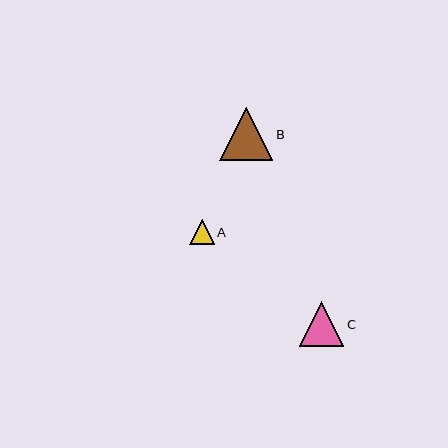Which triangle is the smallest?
Triangle A is the smallest with a size of approximately 25 pixels.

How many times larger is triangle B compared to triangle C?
Triangle B is approximately 1.2 times the size of triangle C.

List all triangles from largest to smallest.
From largest to smallest: B, C, A.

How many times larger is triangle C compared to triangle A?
Triangle C is approximately 1.8 times the size of triangle A.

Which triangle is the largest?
Triangle B is the largest with a size of approximately 53 pixels.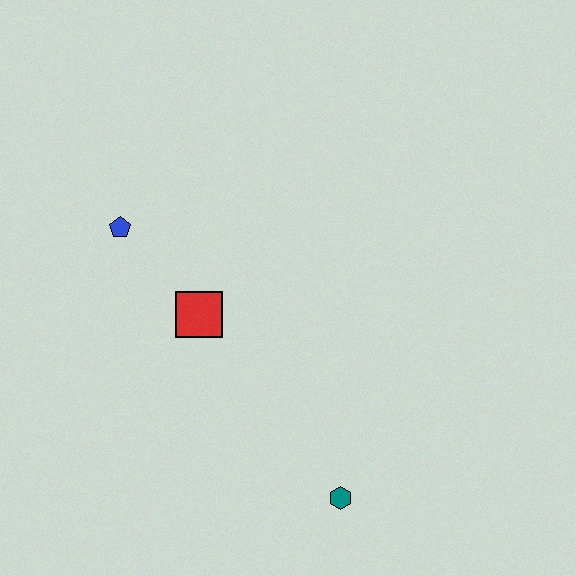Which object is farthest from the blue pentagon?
The teal hexagon is farthest from the blue pentagon.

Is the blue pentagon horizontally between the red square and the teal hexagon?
No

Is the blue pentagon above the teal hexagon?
Yes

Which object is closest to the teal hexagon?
The red square is closest to the teal hexagon.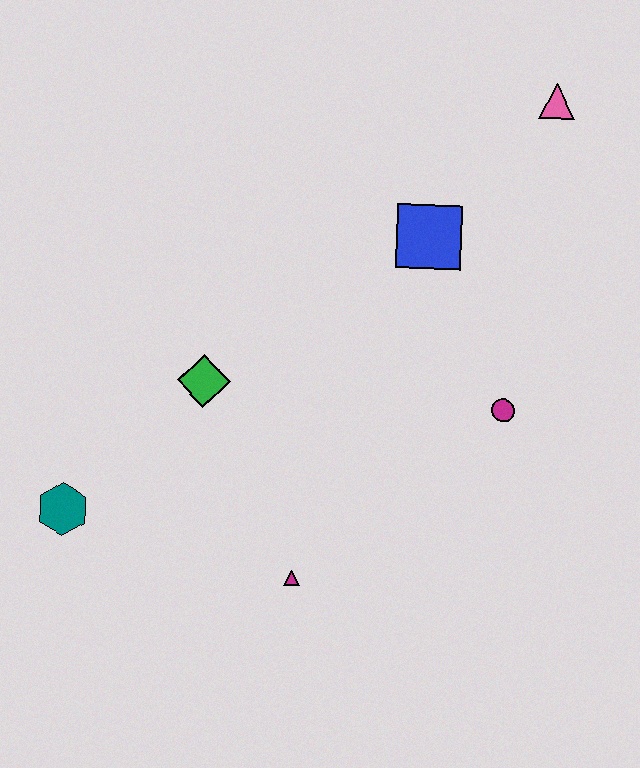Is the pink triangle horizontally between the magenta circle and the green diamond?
No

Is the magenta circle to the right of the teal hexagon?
Yes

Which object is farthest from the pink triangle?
The teal hexagon is farthest from the pink triangle.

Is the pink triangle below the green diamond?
No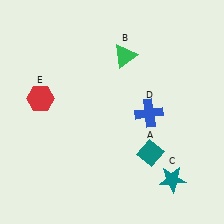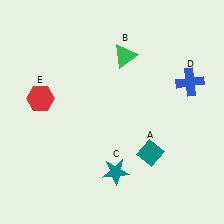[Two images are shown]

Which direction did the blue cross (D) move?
The blue cross (D) moved right.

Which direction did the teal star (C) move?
The teal star (C) moved left.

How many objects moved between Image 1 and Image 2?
2 objects moved between the two images.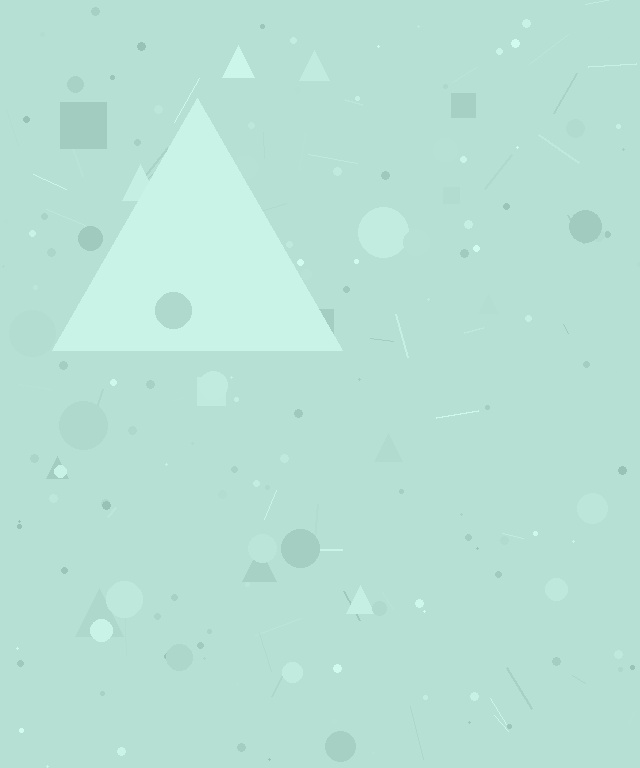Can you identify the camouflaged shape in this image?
The camouflaged shape is a triangle.